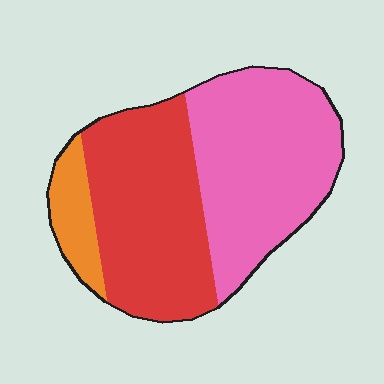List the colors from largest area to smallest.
From largest to smallest: pink, red, orange.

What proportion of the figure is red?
Red covers around 45% of the figure.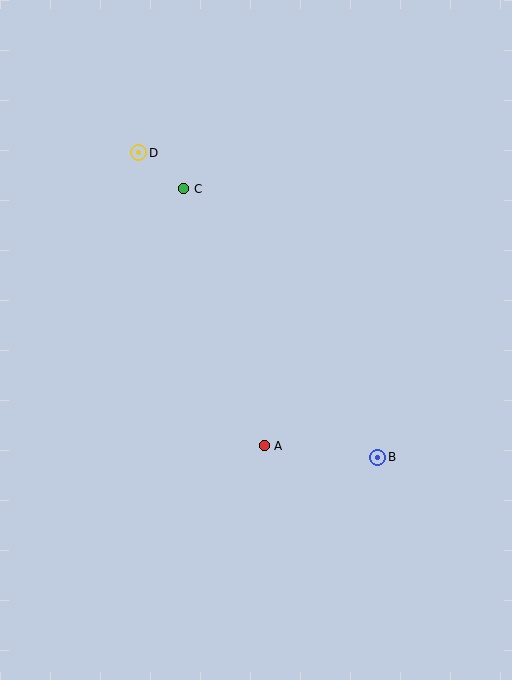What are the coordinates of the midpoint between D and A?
The midpoint between D and A is at (201, 299).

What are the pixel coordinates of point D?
Point D is at (139, 153).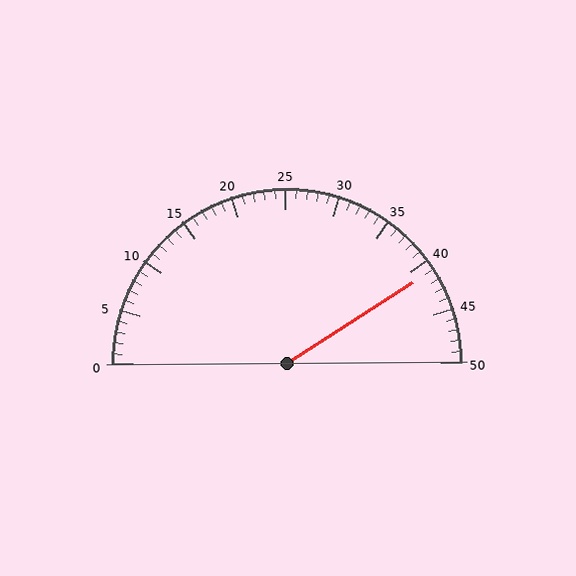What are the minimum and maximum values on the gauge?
The gauge ranges from 0 to 50.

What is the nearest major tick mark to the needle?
The nearest major tick mark is 40.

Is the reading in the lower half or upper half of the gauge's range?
The reading is in the upper half of the range (0 to 50).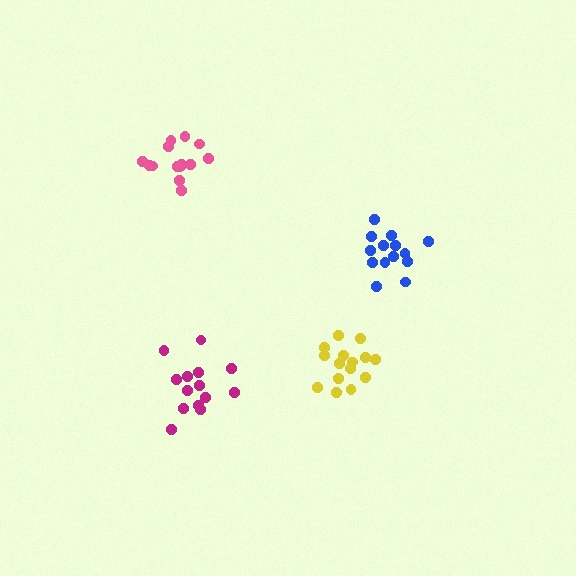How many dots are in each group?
Group 1: 14 dots, Group 2: 15 dots, Group 3: 15 dots, Group 4: 14 dots (58 total).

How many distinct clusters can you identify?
There are 4 distinct clusters.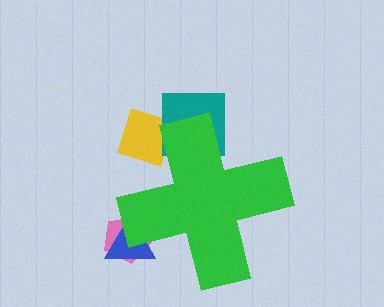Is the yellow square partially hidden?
Yes, the yellow square is partially hidden behind the green cross.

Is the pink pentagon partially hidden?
Yes, the pink pentagon is partially hidden behind the green cross.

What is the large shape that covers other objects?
A green cross.